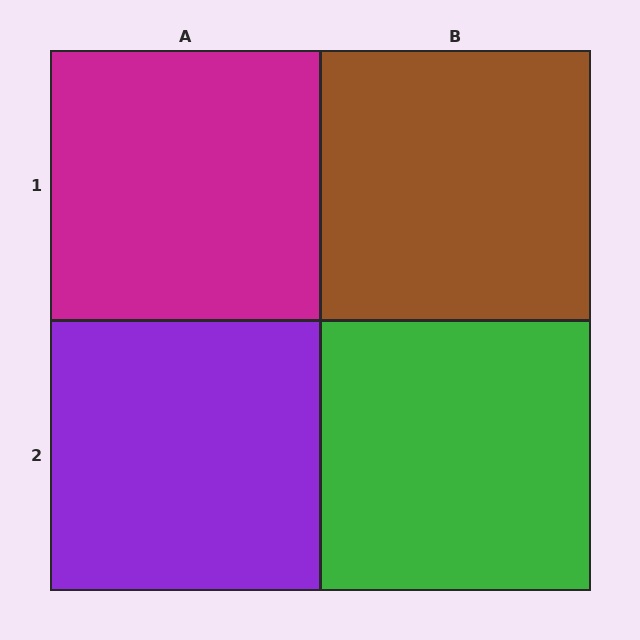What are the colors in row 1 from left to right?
Magenta, brown.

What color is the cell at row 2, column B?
Green.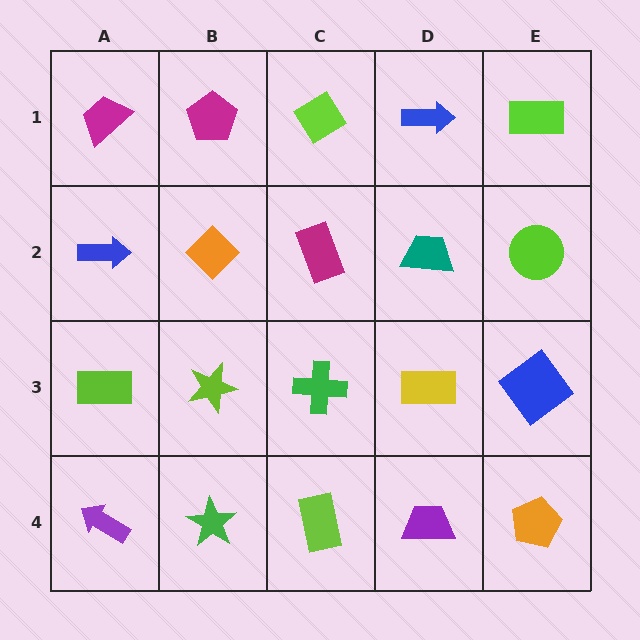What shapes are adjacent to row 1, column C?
A magenta rectangle (row 2, column C), a magenta pentagon (row 1, column B), a blue arrow (row 1, column D).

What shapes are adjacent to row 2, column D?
A blue arrow (row 1, column D), a yellow rectangle (row 3, column D), a magenta rectangle (row 2, column C), a lime circle (row 2, column E).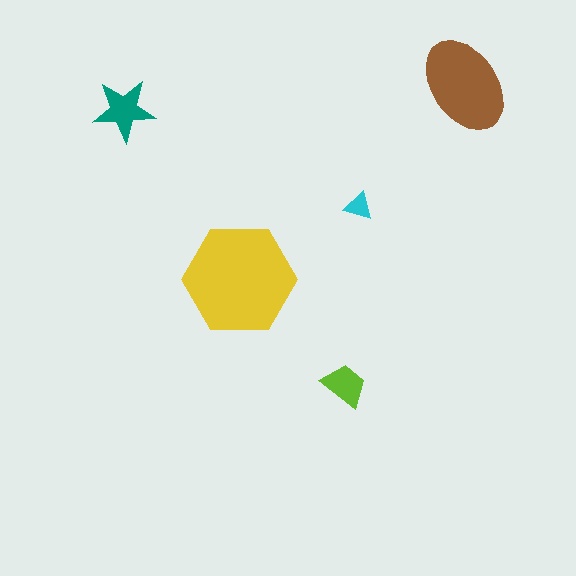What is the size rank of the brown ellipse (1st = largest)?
2nd.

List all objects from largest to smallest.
The yellow hexagon, the brown ellipse, the teal star, the lime trapezoid, the cyan triangle.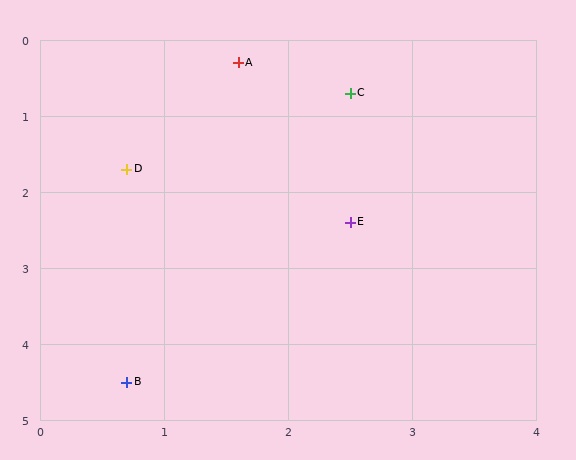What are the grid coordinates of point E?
Point E is at approximately (2.5, 2.4).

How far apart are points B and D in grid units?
Points B and D are about 2.8 grid units apart.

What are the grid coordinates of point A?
Point A is at approximately (1.6, 0.3).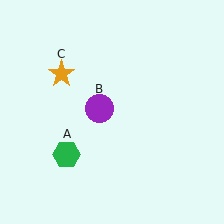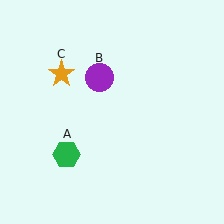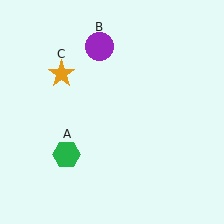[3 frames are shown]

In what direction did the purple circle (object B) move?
The purple circle (object B) moved up.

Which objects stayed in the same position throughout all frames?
Green hexagon (object A) and orange star (object C) remained stationary.